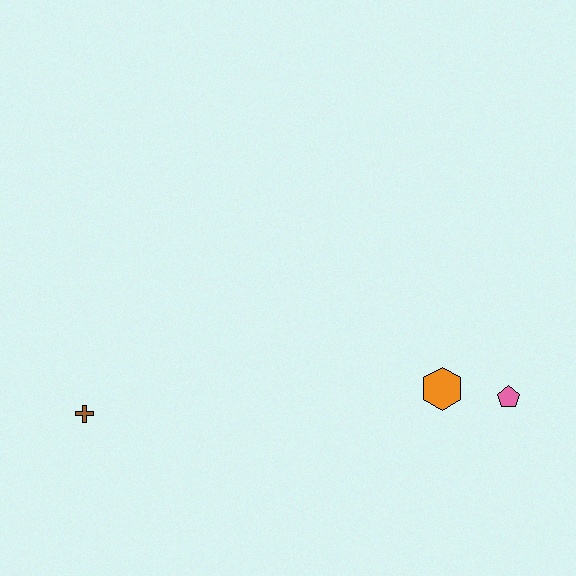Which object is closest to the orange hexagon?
The pink pentagon is closest to the orange hexagon.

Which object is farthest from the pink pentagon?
The brown cross is farthest from the pink pentagon.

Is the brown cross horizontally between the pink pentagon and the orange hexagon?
No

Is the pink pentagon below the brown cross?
No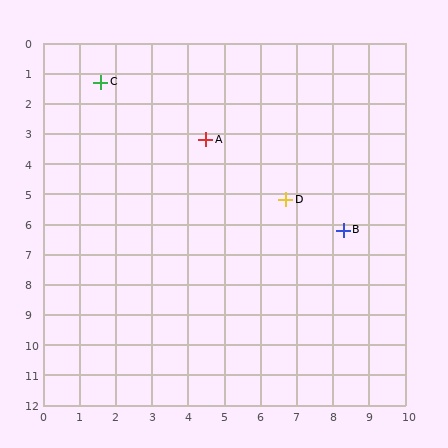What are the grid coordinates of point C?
Point C is at approximately (1.6, 1.3).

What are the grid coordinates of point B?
Point B is at approximately (8.3, 6.2).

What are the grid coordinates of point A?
Point A is at approximately (4.5, 3.2).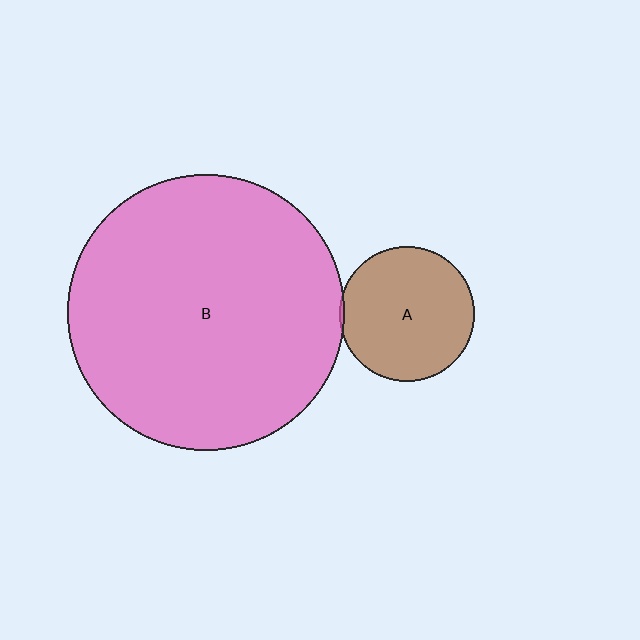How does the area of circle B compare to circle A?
Approximately 4.2 times.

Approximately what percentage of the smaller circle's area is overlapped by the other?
Approximately 5%.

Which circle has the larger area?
Circle B (pink).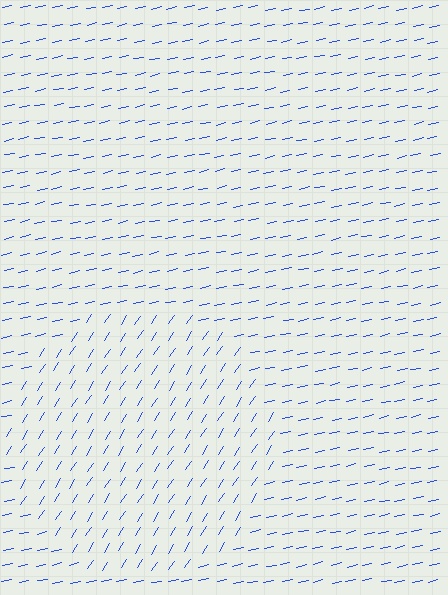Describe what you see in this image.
The image is filled with small blue line segments. A circle region in the image has lines oriented differently from the surrounding lines, creating a visible texture boundary.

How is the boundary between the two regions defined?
The boundary is defined purely by a change in line orientation (approximately 45 degrees difference). All lines are the same color and thickness.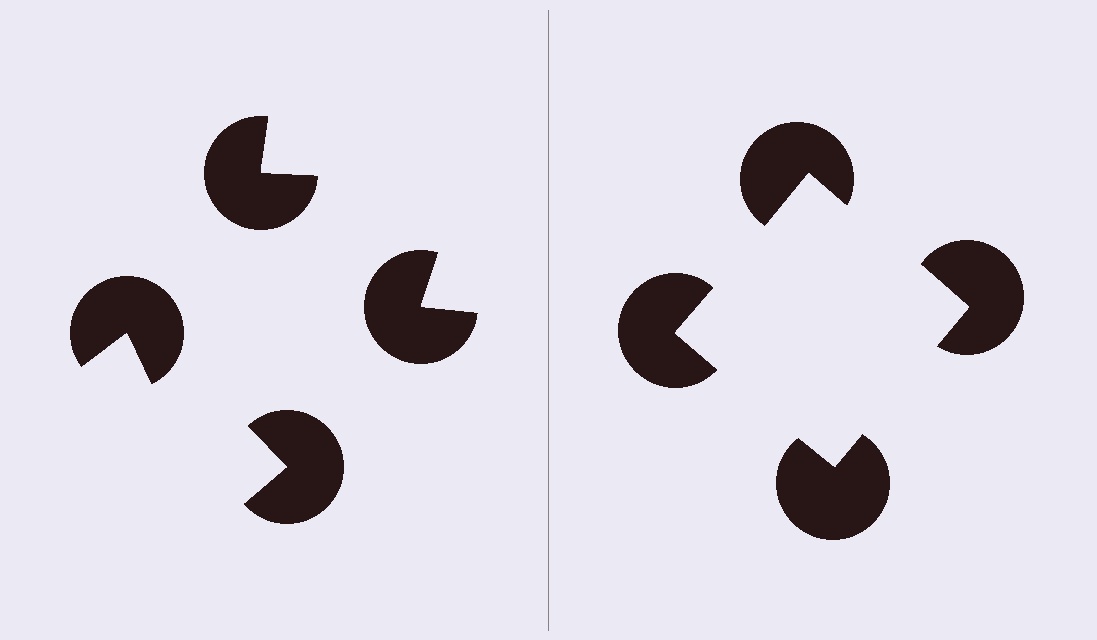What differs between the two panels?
The pac-man discs are positioned identically on both sides; only the wedge orientations differ. On the right they align to a square; on the left they are misaligned.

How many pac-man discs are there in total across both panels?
8 — 4 on each side.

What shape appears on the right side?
An illusory square.